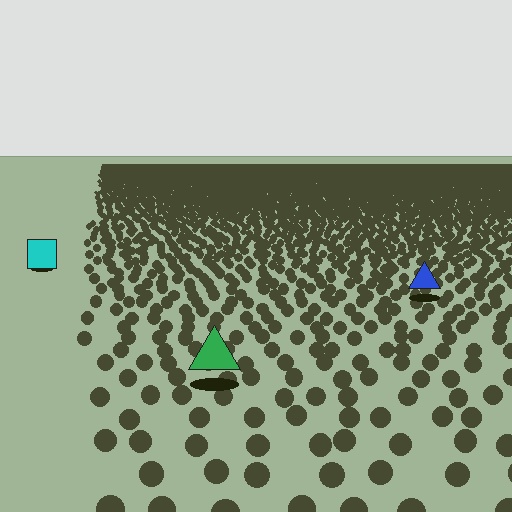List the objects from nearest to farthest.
From nearest to farthest: the green triangle, the blue triangle, the cyan square.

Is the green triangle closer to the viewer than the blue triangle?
Yes. The green triangle is closer — you can tell from the texture gradient: the ground texture is coarser near it.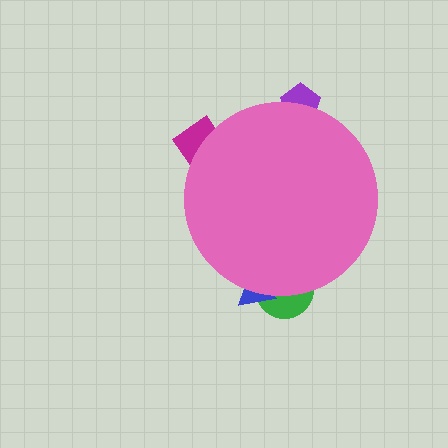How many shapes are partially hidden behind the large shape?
4 shapes are partially hidden.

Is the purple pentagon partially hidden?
Yes, the purple pentagon is partially hidden behind the pink circle.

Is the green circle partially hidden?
Yes, the green circle is partially hidden behind the pink circle.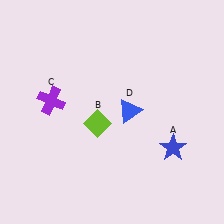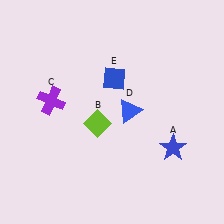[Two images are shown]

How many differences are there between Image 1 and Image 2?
There is 1 difference between the two images.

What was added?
A blue diamond (E) was added in Image 2.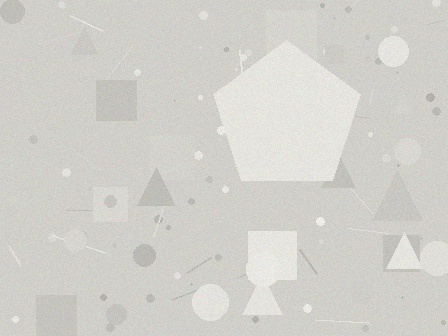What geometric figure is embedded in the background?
A pentagon is embedded in the background.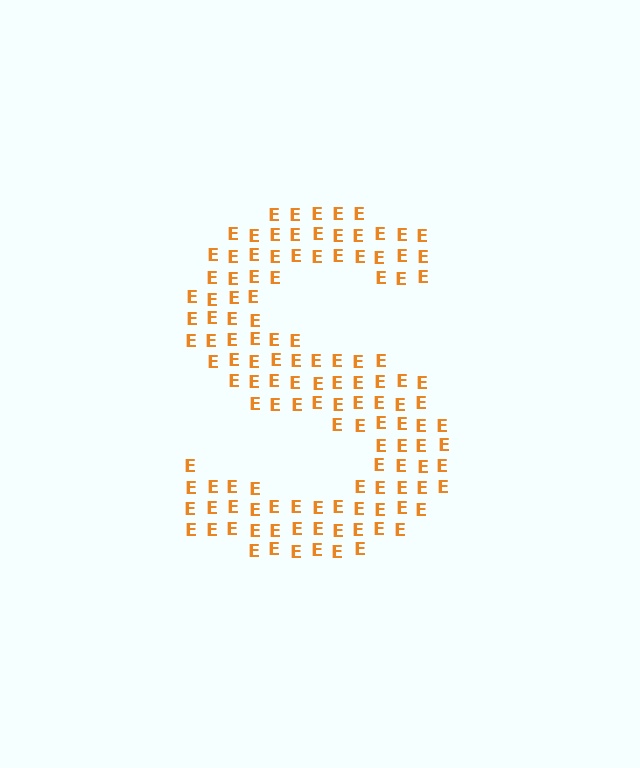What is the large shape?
The large shape is the letter S.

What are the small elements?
The small elements are letter E's.